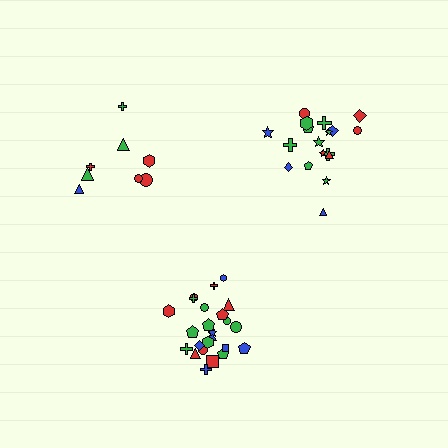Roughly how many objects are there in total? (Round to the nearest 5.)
Roughly 50 objects in total.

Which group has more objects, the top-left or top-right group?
The top-right group.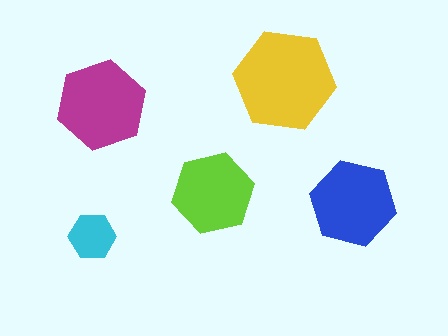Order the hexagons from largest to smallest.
the yellow one, the magenta one, the blue one, the lime one, the cyan one.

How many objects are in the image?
There are 5 objects in the image.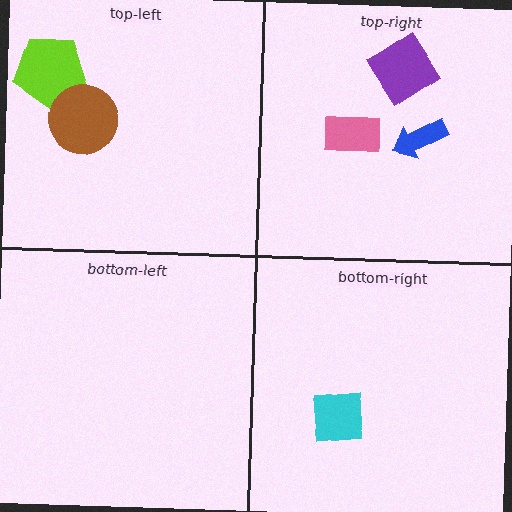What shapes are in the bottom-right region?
The cyan square.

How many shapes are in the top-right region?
3.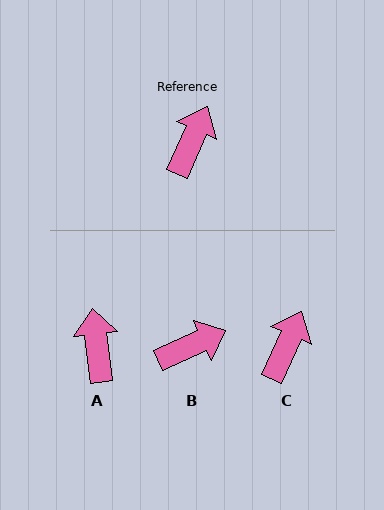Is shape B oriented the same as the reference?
No, it is off by about 42 degrees.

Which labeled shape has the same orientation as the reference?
C.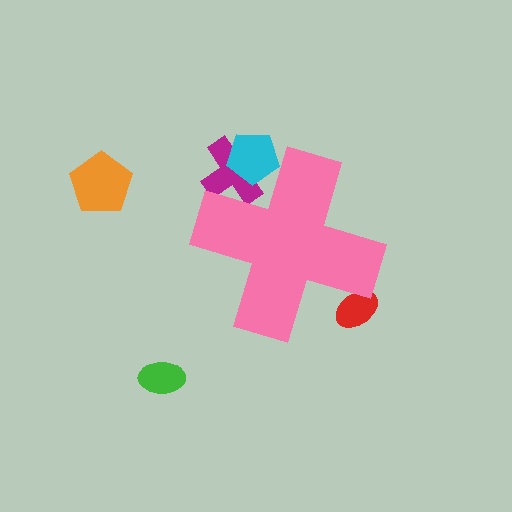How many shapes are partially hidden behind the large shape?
3 shapes are partially hidden.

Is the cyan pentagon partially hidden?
Yes, the cyan pentagon is partially hidden behind the pink cross.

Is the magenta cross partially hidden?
Yes, the magenta cross is partially hidden behind the pink cross.